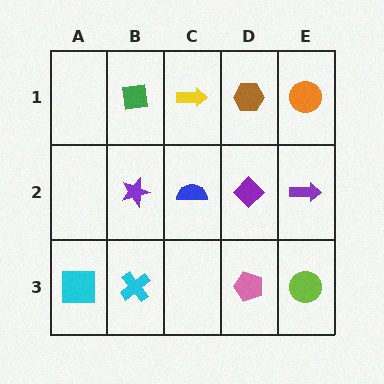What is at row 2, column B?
A purple star.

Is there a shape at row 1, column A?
No, that cell is empty.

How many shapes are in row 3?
4 shapes.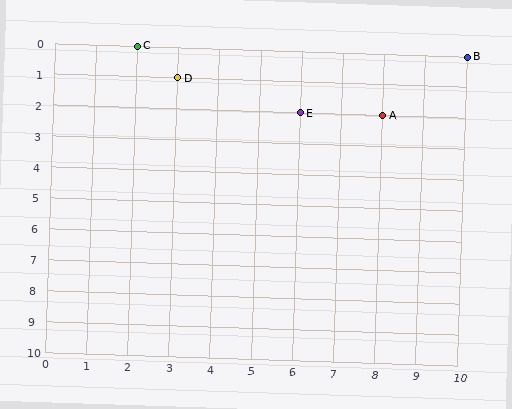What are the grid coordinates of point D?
Point D is at grid coordinates (3, 1).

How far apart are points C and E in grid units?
Points C and E are 4 columns and 2 rows apart (about 4.5 grid units diagonally).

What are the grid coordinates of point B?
Point B is at grid coordinates (10, 0).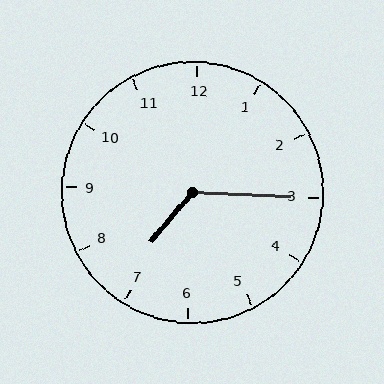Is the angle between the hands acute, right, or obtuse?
It is obtuse.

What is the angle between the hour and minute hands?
Approximately 128 degrees.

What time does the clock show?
7:15.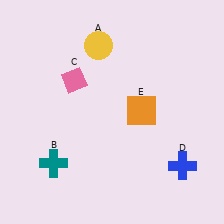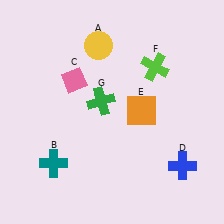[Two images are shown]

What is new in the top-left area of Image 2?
A green cross (G) was added in the top-left area of Image 2.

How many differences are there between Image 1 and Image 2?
There are 2 differences between the two images.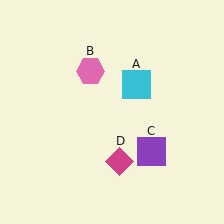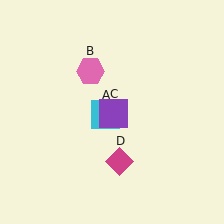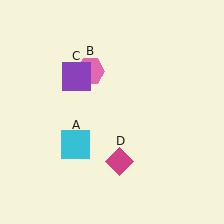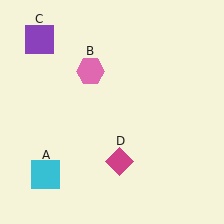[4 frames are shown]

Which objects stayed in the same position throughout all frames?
Pink hexagon (object B) and magenta diamond (object D) remained stationary.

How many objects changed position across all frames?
2 objects changed position: cyan square (object A), purple square (object C).